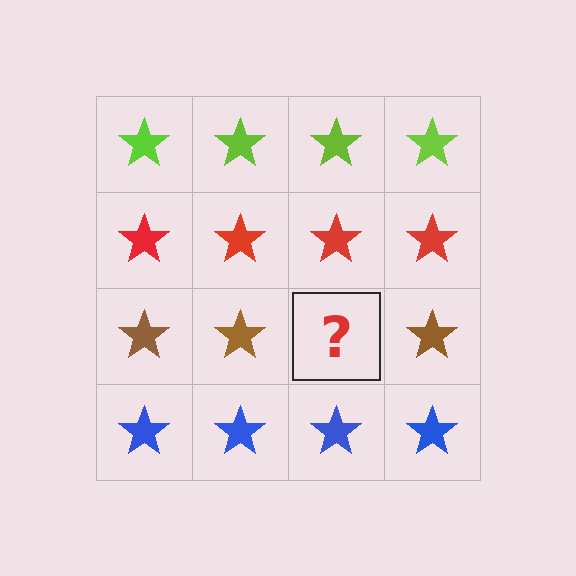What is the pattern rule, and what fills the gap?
The rule is that each row has a consistent color. The gap should be filled with a brown star.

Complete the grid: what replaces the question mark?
The question mark should be replaced with a brown star.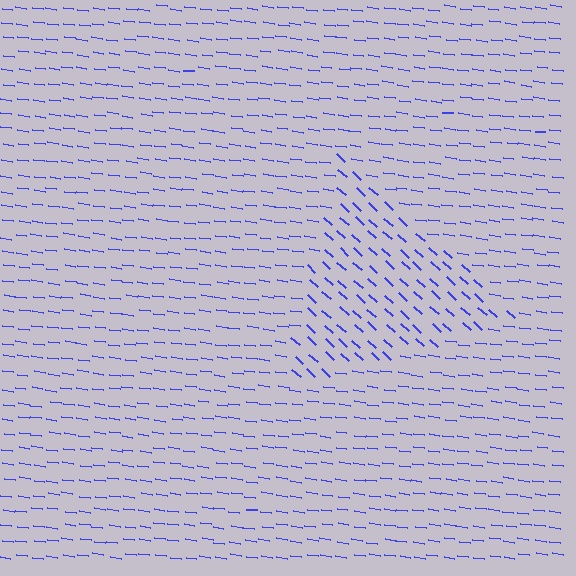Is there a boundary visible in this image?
Yes, there is a texture boundary formed by a change in line orientation.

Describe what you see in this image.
The image is filled with small blue line segments. A triangle region in the image has lines oriented differently from the surrounding lines, creating a visible texture boundary.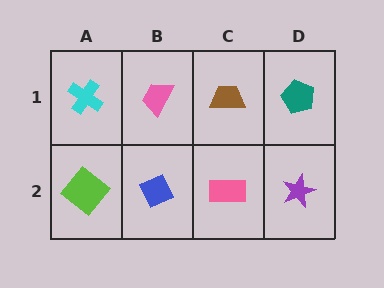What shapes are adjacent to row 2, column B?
A pink trapezoid (row 1, column B), a lime diamond (row 2, column A), a pink rectangle (row 2, column C).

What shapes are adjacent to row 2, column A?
A cyan cross (row 1, column A), a blue diamond (row 2, column B).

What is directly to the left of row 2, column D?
A pink rectangle.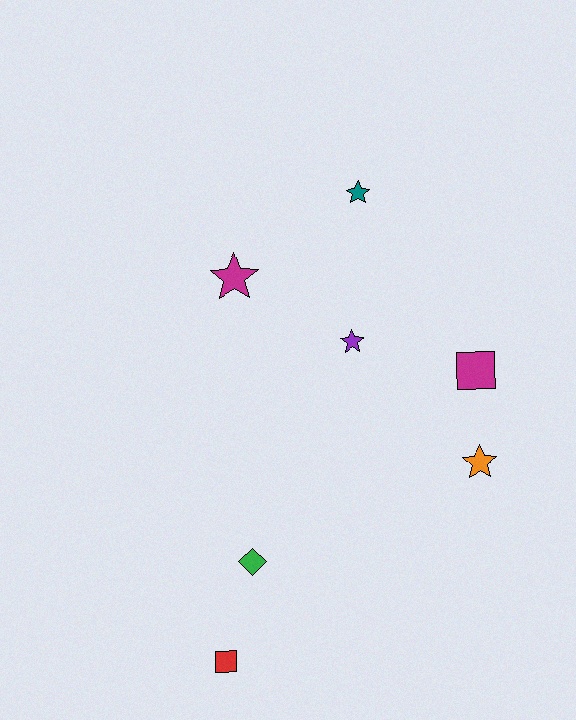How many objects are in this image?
There are 7 objects.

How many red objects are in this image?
There is 1 red object.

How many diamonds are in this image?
There is 1 diamond.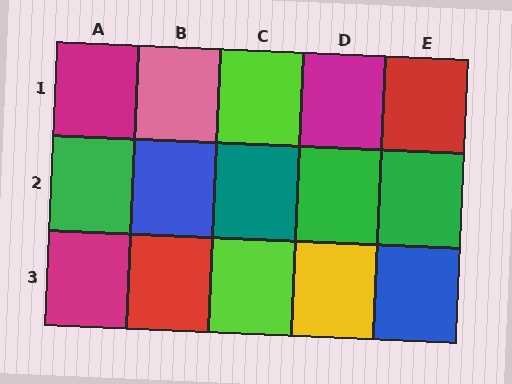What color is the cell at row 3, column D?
Yellow.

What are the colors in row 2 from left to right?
Green, blue, teal, green, green.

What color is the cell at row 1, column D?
Magenta.